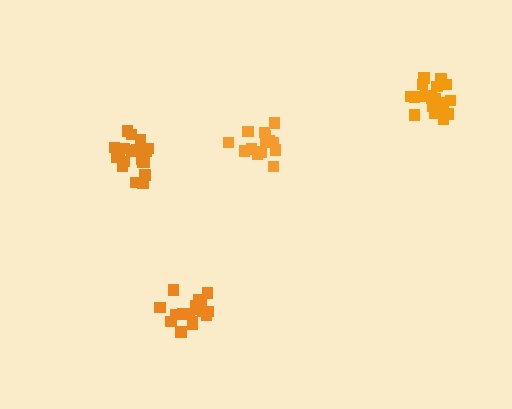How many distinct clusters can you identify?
There are 4 distinct clusters.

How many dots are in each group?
Group 1: 16 dots, Group 2: 20 dots, Group 3: 21 dots, Group 4: 17 dots (74 total).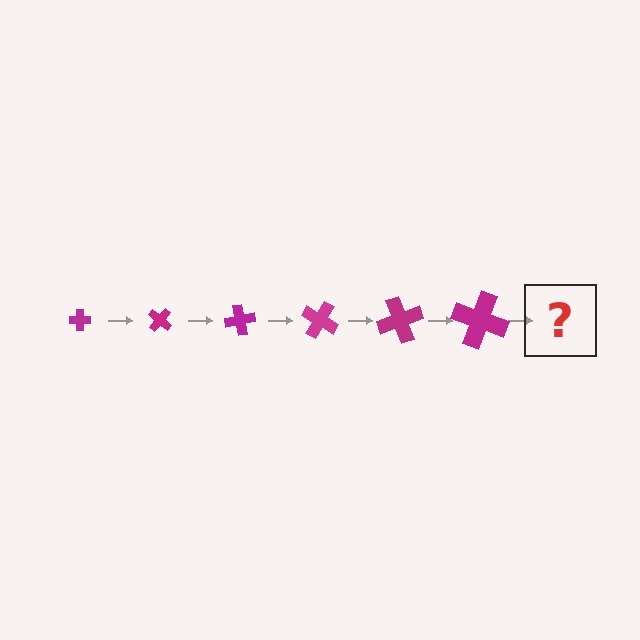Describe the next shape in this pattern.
It should be a cross, larger than the previous one and rotated 240 degrees from the start.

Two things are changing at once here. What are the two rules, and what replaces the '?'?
The two rules are that the cross grows larger each step and it rotates 40 degrees each step. The '?' should be a cross, larger than the previous one and rotated 240 degrees from the start.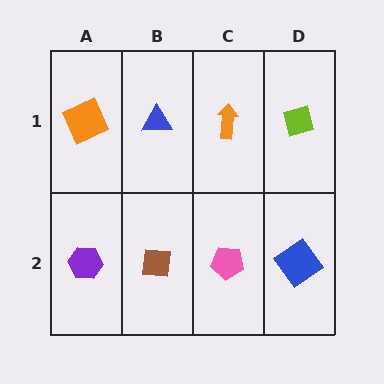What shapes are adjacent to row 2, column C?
An orange arrow (row 1, column C), a brown square (row 2, column B), a blue diamond (row 2, column D).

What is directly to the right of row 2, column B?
A pink pentagon.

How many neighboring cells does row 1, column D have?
2.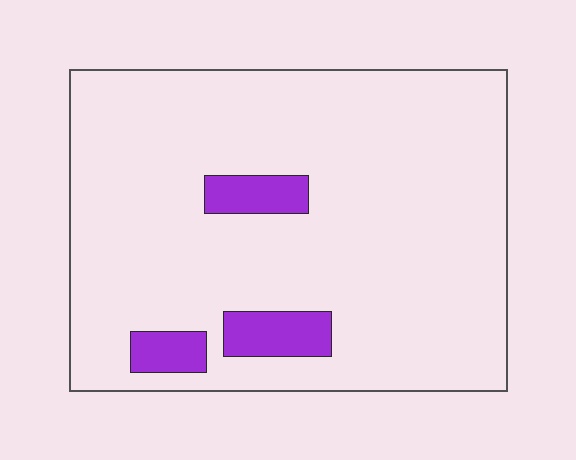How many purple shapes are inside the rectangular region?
3.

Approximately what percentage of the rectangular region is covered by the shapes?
Approximately 10%.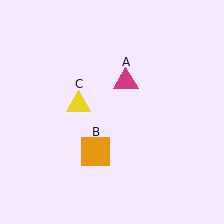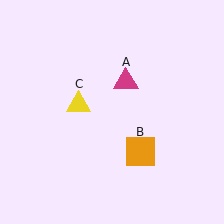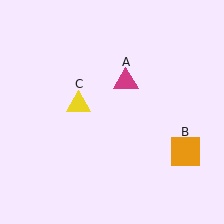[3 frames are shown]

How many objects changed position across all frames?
1 object changed position: orange square (object B).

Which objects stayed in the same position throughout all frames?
Magenta triangle (object A) and yellow triangle (object C) remained stationary.